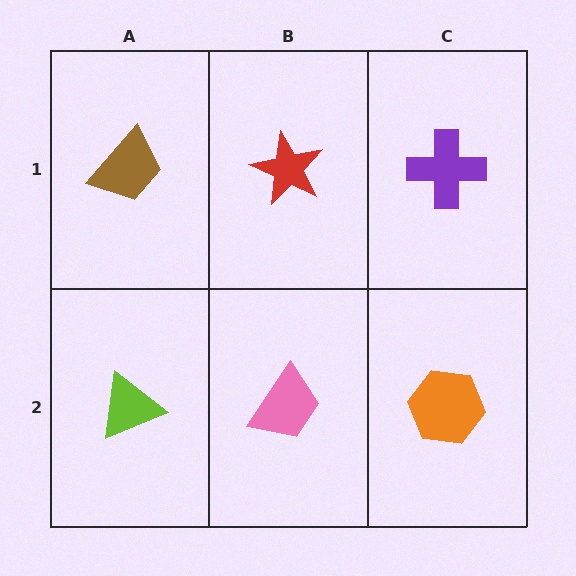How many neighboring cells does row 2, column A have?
2.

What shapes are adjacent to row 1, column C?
An orange hexagon (row 2, column C), a red star (row 1, column B).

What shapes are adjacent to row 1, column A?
A lime triangle (row 2, column A), a red star (row 1, column B).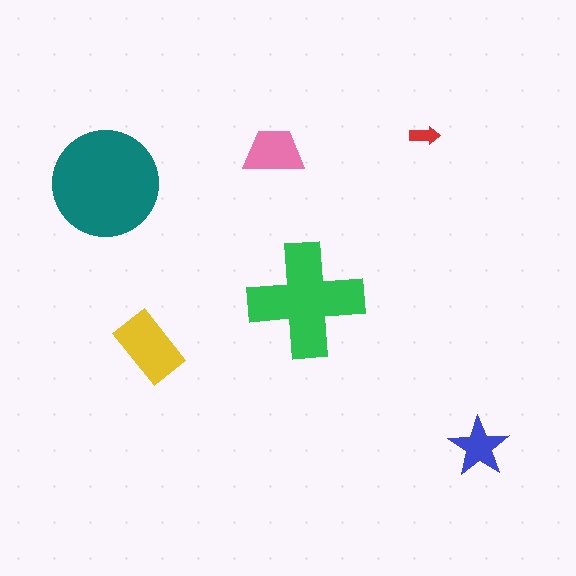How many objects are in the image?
There are 6 objects in the image.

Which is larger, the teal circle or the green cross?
The teal circle.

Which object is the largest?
The teal circle.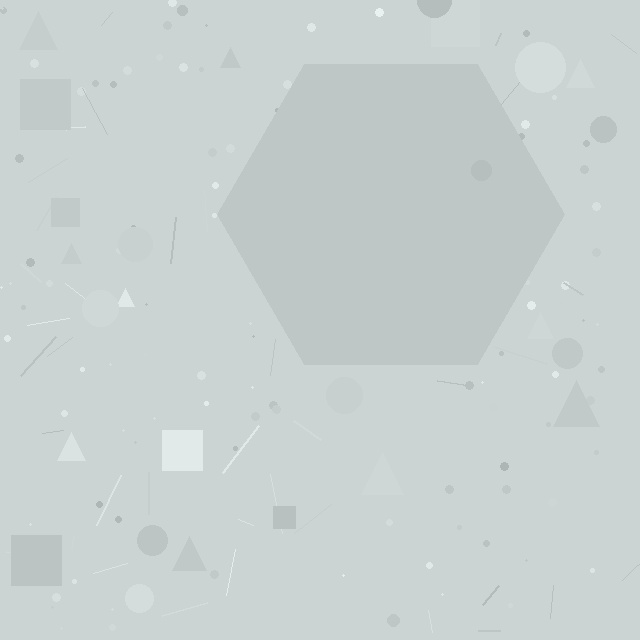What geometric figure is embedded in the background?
A hexagon is embedded in the background.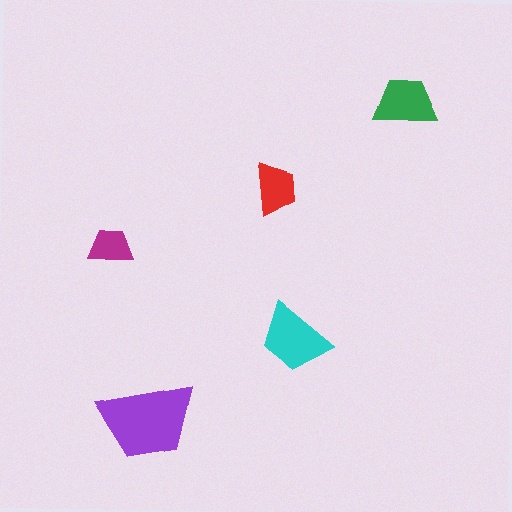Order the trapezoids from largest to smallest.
the purple one, the cyan one, the green one, the red one, the magenta one.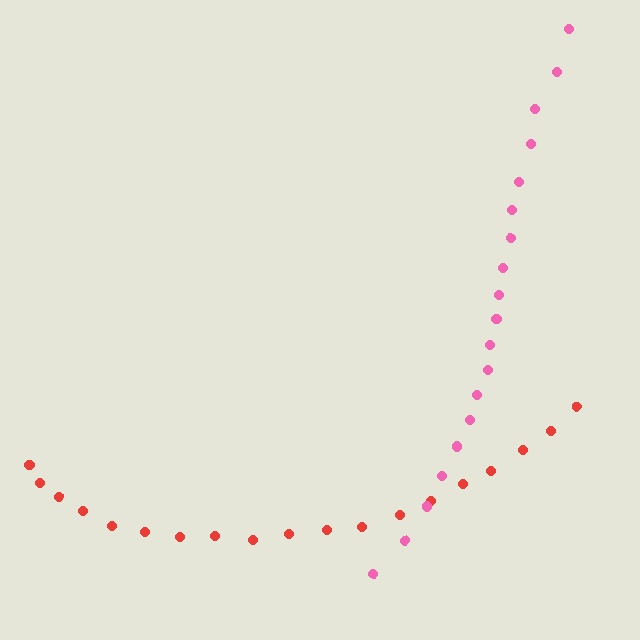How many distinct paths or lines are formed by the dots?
There are 2 distinct paths.